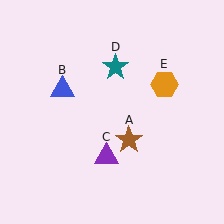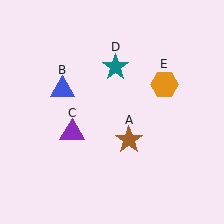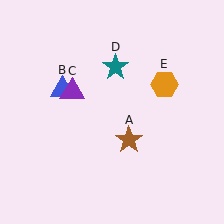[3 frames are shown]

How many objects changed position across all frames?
1 object changed position: purple triangle (object C).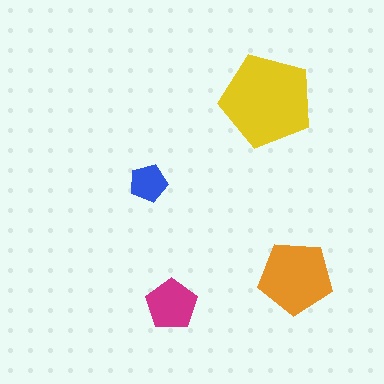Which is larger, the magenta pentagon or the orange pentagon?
The orange one.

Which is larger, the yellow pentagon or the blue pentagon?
The yellow one.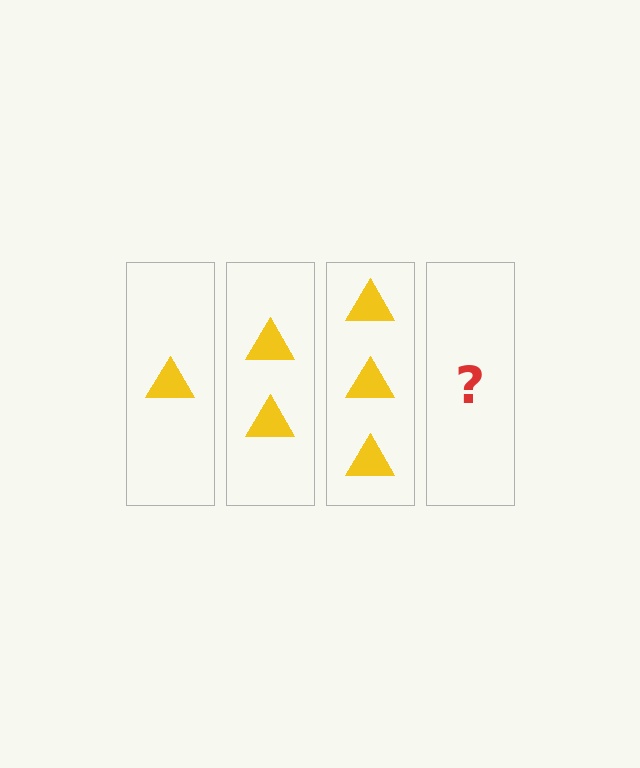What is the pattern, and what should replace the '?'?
The pattern is that each step adds one more triangle. The '?' should be 4 triangles.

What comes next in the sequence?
The next element should be 4 triangles.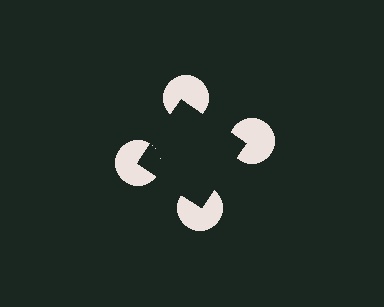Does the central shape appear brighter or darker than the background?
It typically appears slightly darker than the background, even though no actual brightness change is drawn.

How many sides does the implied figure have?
4 sides.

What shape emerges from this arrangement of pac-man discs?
An illusory square — its edges are inferred from the aligned wedge cuts in the pac-man discs, not physically drawn.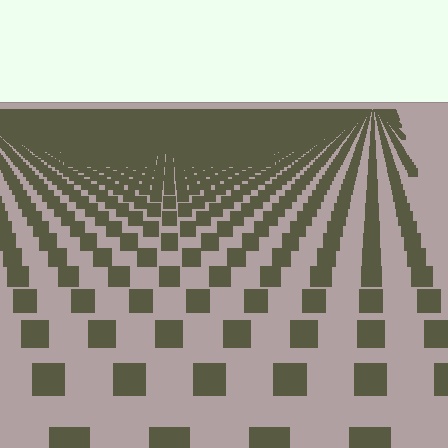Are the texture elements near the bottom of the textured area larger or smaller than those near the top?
Larger. Near the bottom, elements are closer to the viewer and appear at a bigger on-screen size.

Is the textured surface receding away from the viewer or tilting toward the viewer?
The surface is receding away from the viewer. Texture elements get smaller and denser toward the top.